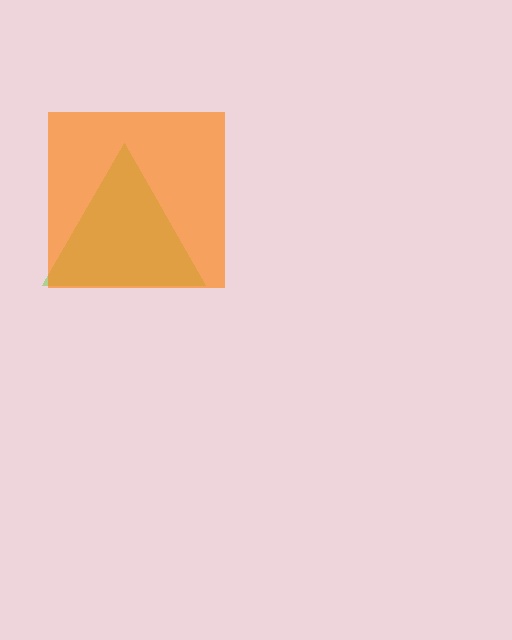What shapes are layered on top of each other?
The layered shapes are: a lime triangle, an orange square.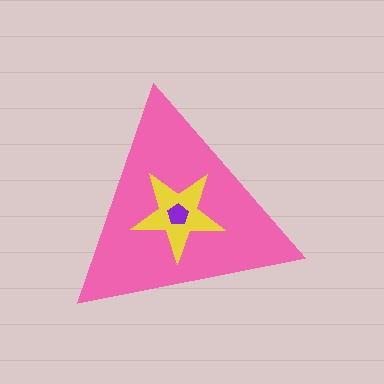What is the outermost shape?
The pink triangle.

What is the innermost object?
The purple pentagon.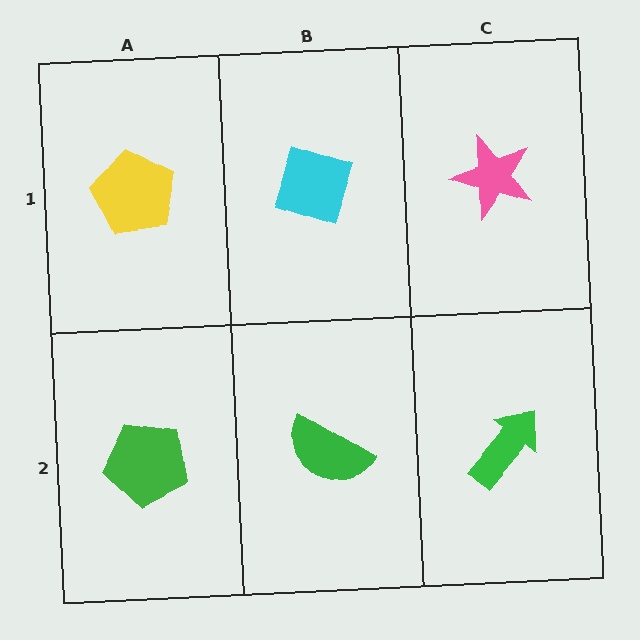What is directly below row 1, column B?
A green semicircle.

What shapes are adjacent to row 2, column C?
A pink star (row 1, column C), a green semicircle (row 2, column B).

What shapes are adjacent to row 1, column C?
A green arrow (row 2, column C), a cyan diamond (row 1, column B).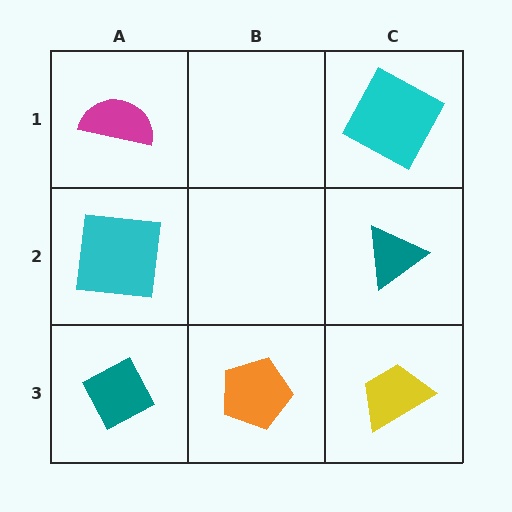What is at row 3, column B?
An orange pentagon.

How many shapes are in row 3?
3 shapes.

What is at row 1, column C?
A cyan square.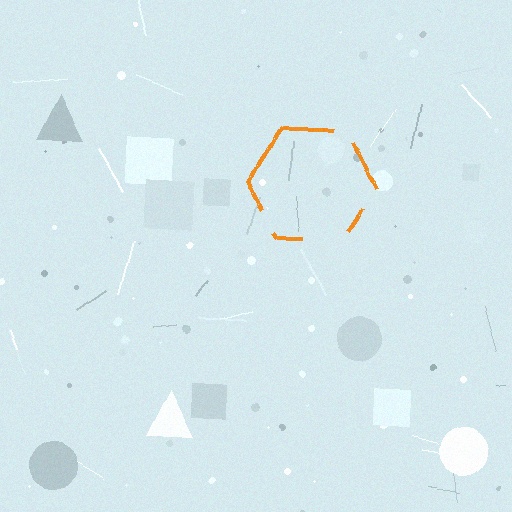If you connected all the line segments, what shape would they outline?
They would outline a hexagon.